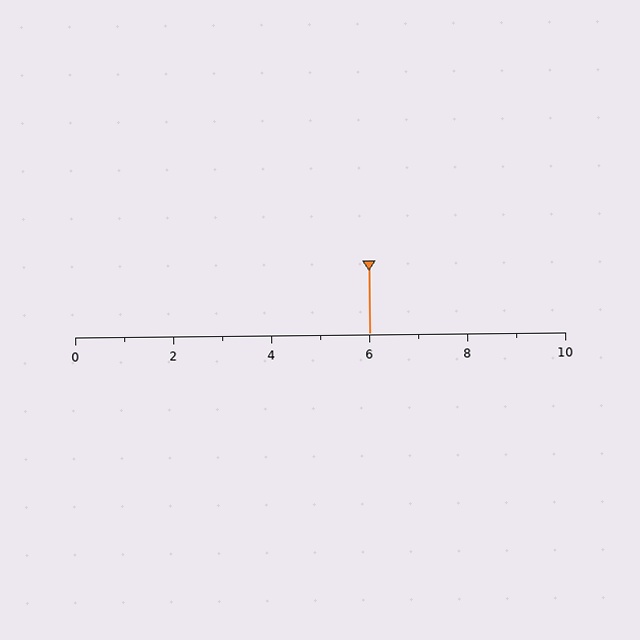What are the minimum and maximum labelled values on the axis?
The axis runs from 0 to 10.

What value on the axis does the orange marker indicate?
The marker indicates approximately 6.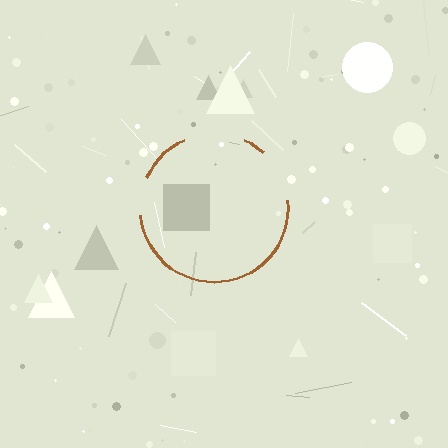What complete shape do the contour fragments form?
The contour fragments form a circle.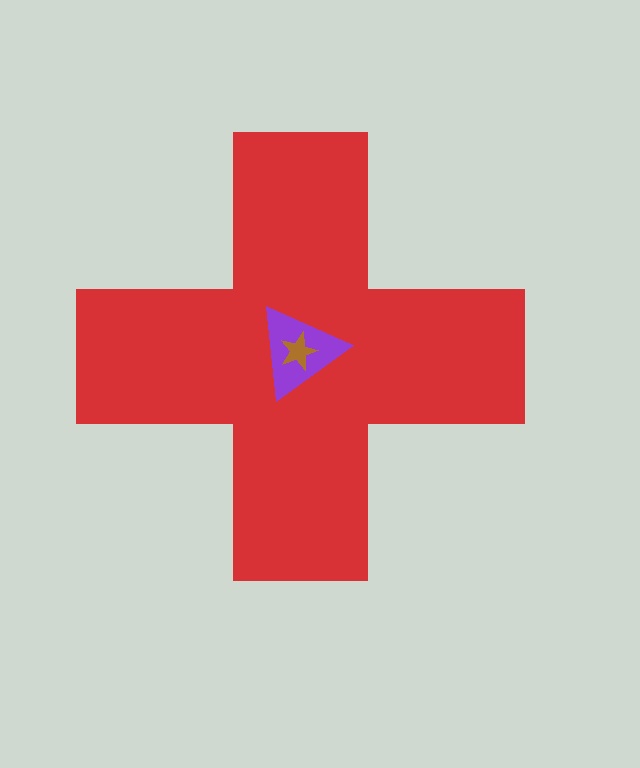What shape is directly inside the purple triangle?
The brown star.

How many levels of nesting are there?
3.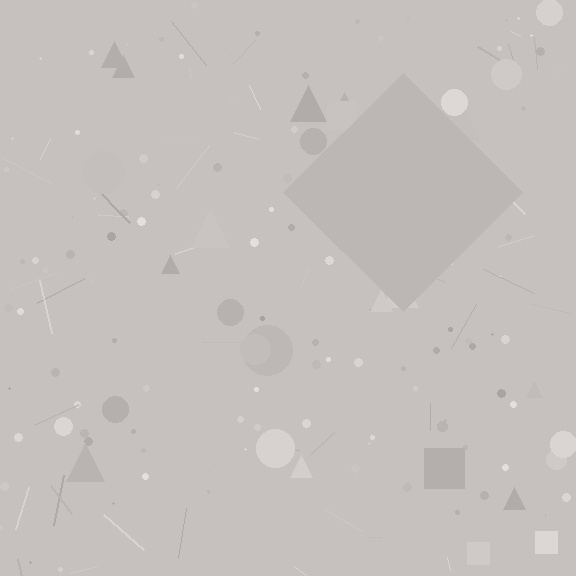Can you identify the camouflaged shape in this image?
The camouflaged shape is a diamond.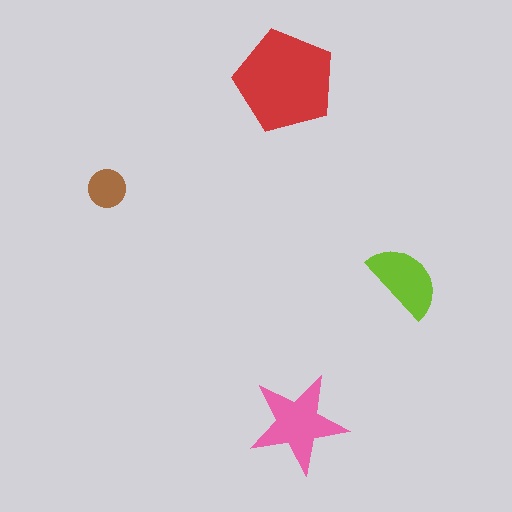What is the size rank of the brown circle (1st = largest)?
4th.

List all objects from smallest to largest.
The brown circle, the lime semicircle, the pink star, the red pentagon.